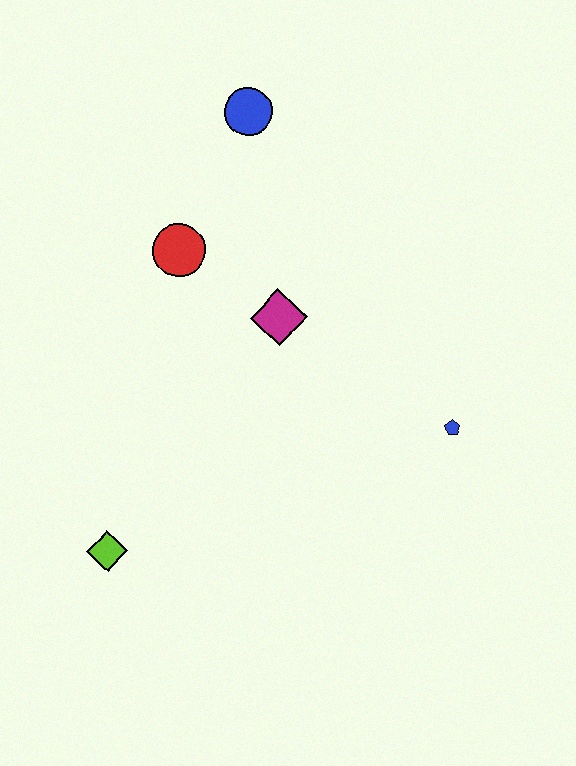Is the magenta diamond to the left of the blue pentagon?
Yes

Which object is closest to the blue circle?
The red circle is closest to the blue circle.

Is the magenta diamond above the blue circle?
No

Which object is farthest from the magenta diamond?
The lime diamond is farthest from the magenta diamond.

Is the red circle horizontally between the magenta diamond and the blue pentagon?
No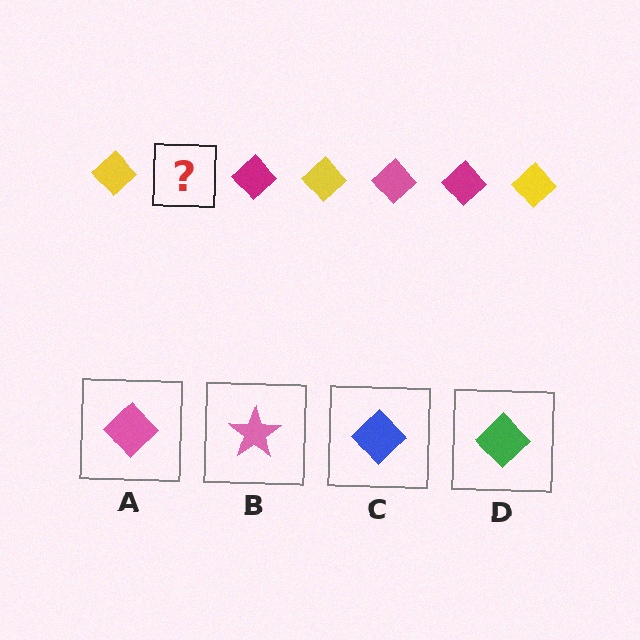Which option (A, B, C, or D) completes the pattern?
A.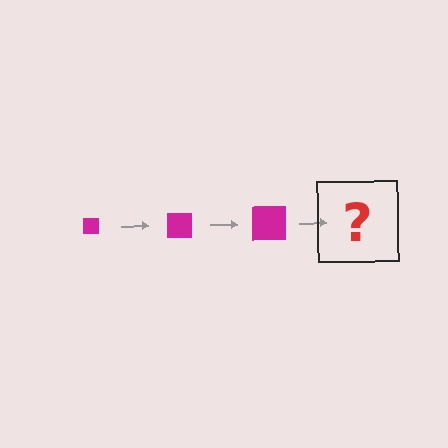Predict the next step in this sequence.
The next step is a magenta square, larger than the previous one.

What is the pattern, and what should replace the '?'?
The pattern is that the square gets progressively larger each step. The '?' should be a magenta square, larger than the previous one.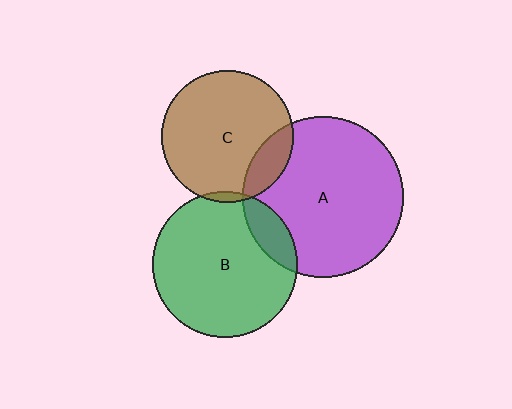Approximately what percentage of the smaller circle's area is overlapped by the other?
Approximately 15%.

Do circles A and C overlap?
Yes.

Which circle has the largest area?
Circle A (purple).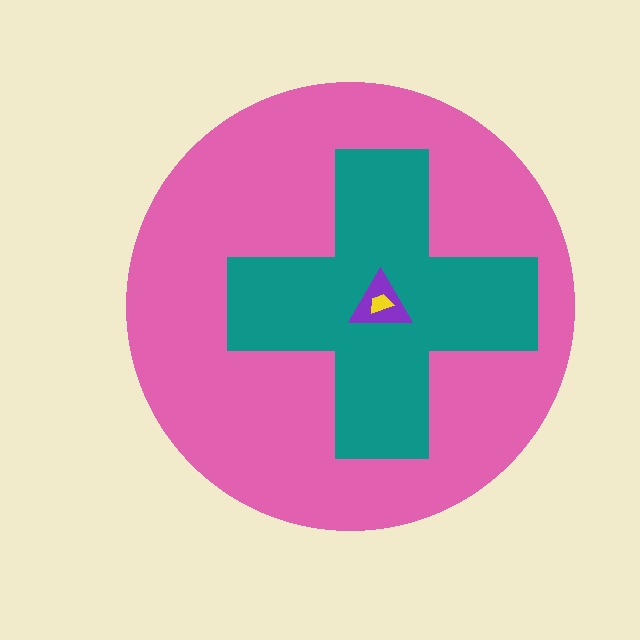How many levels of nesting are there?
4.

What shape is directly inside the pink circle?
The teal cross.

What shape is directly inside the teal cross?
The purple triangle.